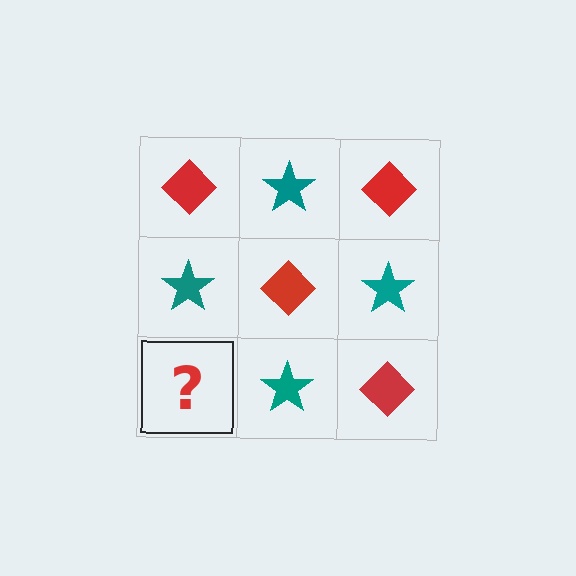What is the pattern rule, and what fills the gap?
The rule is that it alternates red diamond and teal star in a checkerboard pattern. The gap should be filled with a red diamond.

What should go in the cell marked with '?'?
The missing cell should contain a red diamond.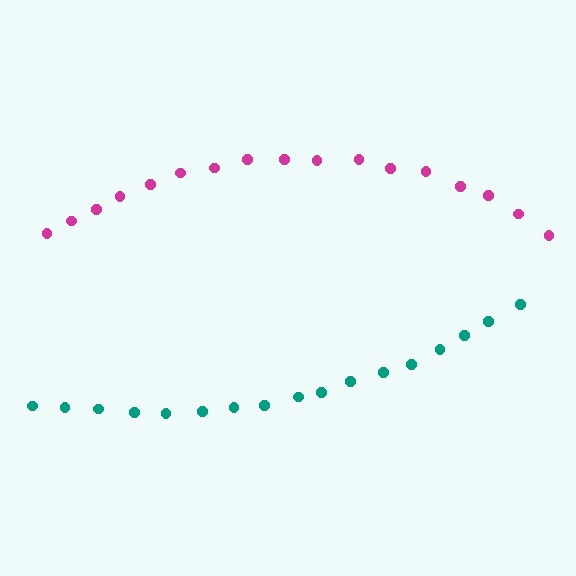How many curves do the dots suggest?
There are 2 distinct paths.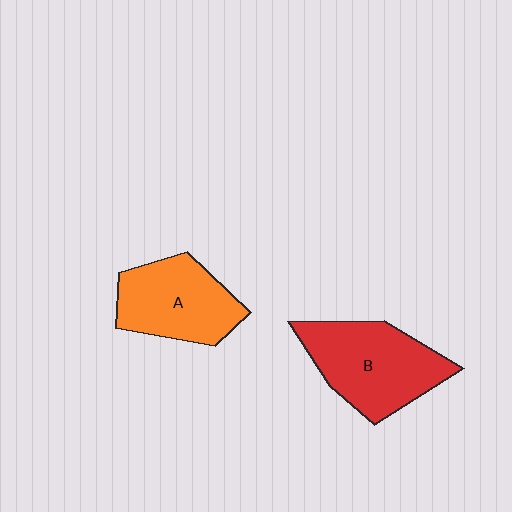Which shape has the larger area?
Shape B (red).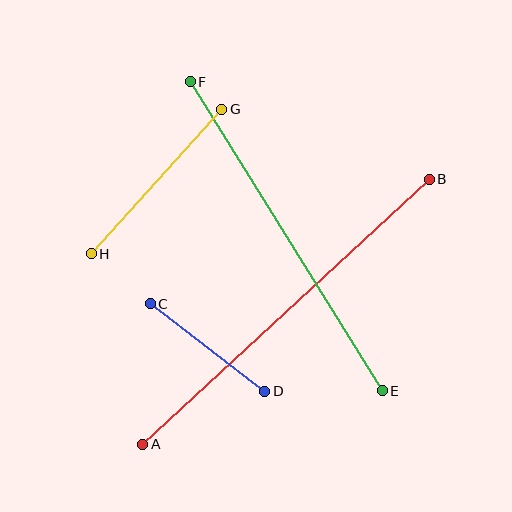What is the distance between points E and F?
The distance is approximately 364 pixels.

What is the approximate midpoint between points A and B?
The midpoint is at approximately (286, 312) pixels.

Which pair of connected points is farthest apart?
Points A and B are farthest apart.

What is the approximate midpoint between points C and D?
The midpoint is at approximately (207, 348) pixels.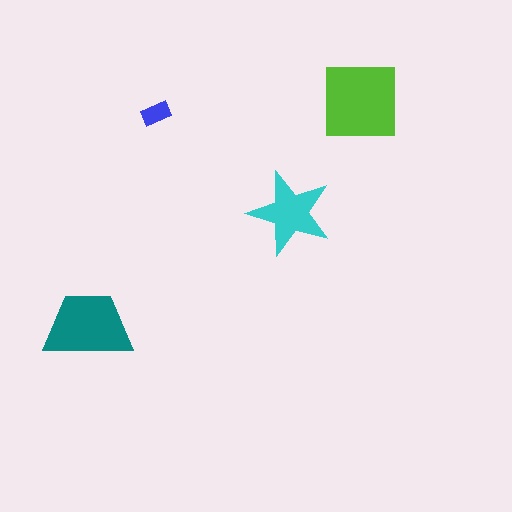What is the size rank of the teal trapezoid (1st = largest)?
2nd.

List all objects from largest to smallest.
The lime square, the teal trapezoid, the cyan star, the blue rectangle.